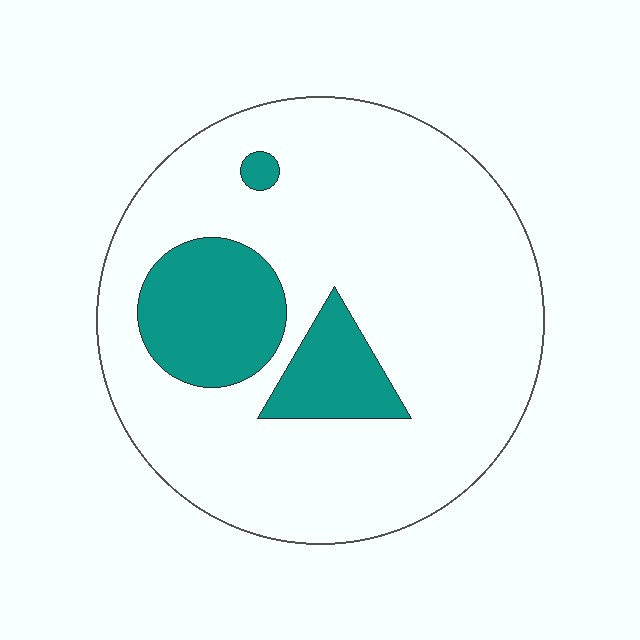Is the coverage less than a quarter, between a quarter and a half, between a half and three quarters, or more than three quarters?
Less than a quarter.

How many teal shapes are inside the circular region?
3.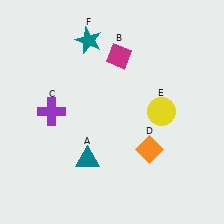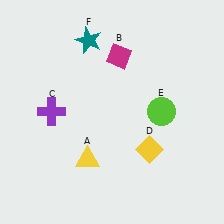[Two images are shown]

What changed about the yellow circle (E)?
In Image 1, E is yellow. In Image 2, it changed to lime.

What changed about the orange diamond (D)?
In Image 1, D is orange. In Image 2, it changed to yellow.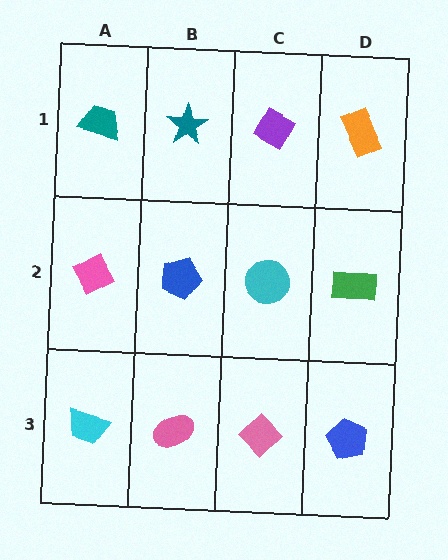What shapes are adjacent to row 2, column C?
A purple diamond (row 1, column C), a pink diamond (row 3, column C), a blue pentagon (row 2, column B), a green rectangle (row 2, column D).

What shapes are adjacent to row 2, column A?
A teal trapezoid (row 1, column A), a cyan trapezoid (row 3, column A), a blue pentagon (row 2, column B).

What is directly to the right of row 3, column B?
A pink diamond.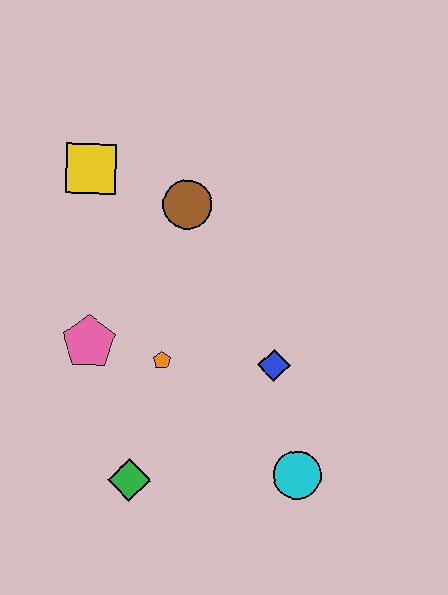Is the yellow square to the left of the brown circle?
Yes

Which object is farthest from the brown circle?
The cyan circle is farthest from the brown circle.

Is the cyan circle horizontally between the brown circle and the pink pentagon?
No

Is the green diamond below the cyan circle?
Yes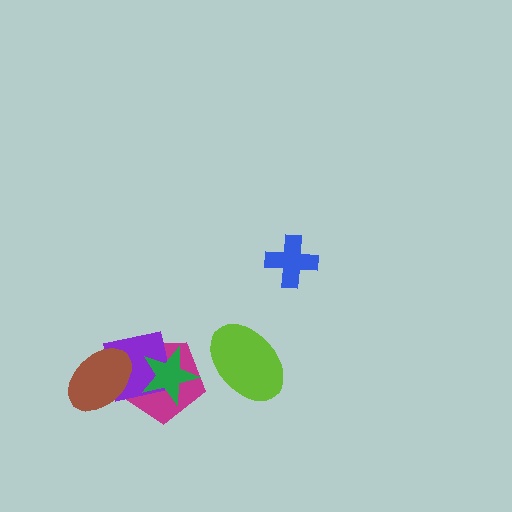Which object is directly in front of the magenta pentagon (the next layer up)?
The purple square is directly in front of the magenta pentagon.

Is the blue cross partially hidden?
No, no other shape covers it.